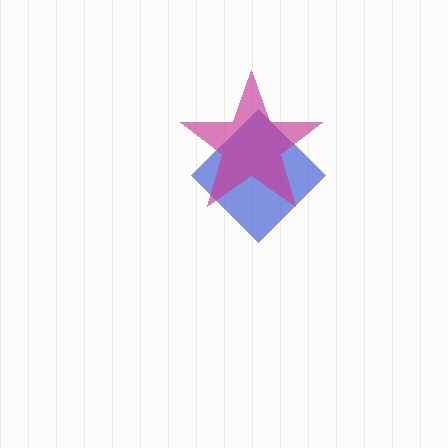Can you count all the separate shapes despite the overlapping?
Yes, there are 2 separate shapes.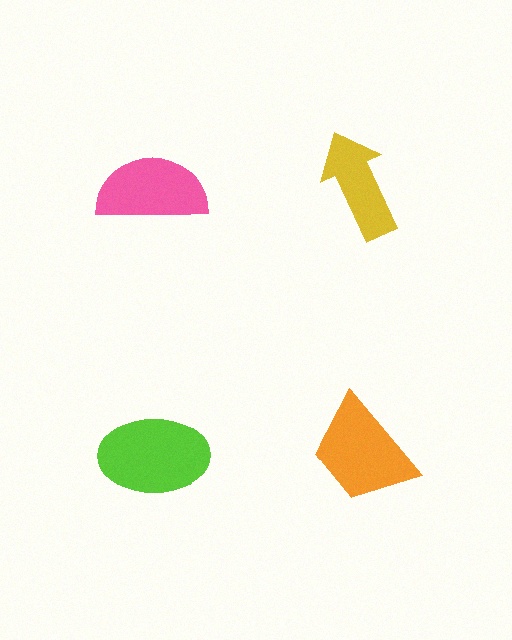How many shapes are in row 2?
2 shapes.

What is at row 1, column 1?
A pink semicircle.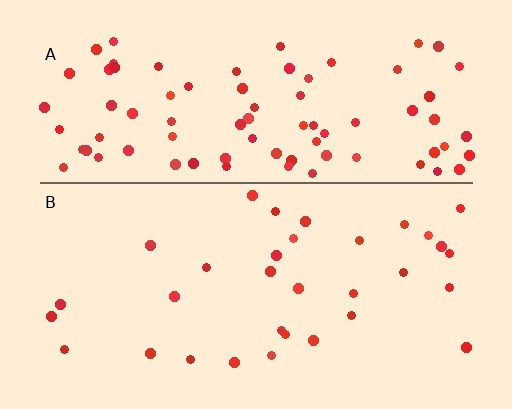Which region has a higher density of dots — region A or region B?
A (the top).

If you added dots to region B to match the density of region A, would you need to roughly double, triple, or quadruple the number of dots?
Approximately triple.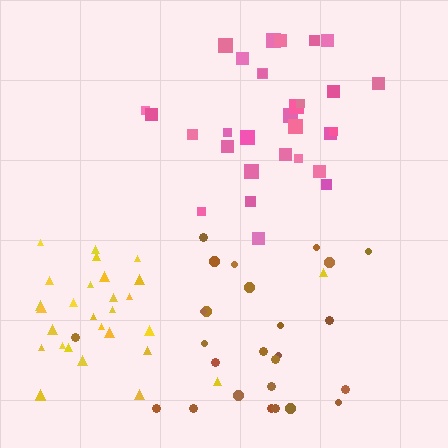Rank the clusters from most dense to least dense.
pink, yellow, brown.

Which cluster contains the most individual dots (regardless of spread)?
Pink (30).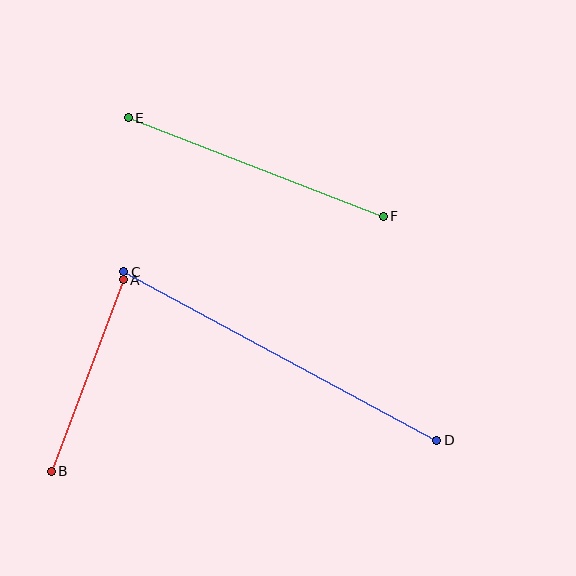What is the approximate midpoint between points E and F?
The midpoint is at approximately (256, 167) pixels.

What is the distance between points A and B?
The distance is approximately 204 pixels.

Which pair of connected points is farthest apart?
Points C and D are farthest apart.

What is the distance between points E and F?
The distance is approximately 273 pixels.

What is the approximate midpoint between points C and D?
The midpoint is at approximately (280, 356) pixels.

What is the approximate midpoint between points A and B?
The midpoint is at approximately (87, 375) pixels.